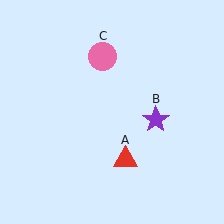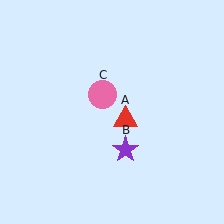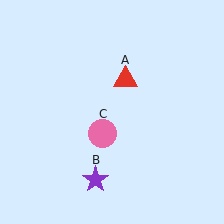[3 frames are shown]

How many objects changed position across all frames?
3 objects changed position: red triangle (object A), purple star (object B), pink circle (object C).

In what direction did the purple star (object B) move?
The purple star (object B) moved down and to the left.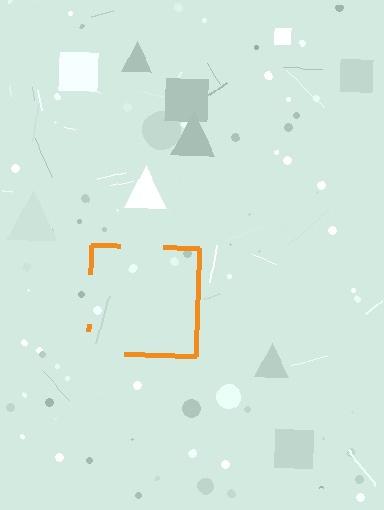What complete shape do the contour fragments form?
The contour fragments form a square.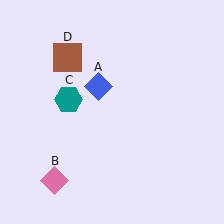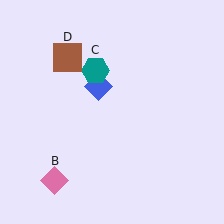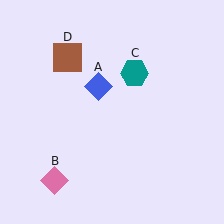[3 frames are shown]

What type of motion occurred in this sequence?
The teal hexagon (object C) rotated clockwise around the center of the scene.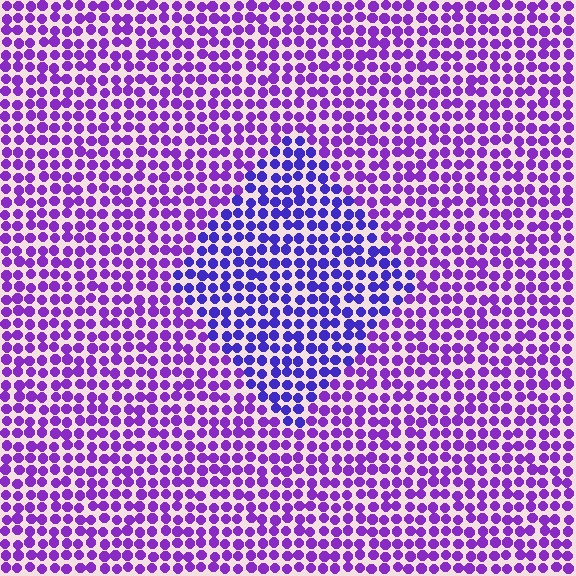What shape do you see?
I see a diamond.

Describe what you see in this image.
The image is filled with small purple elements in a uniform arrangement. A diamond-shaped region is visible where the elements are tinted to a slightly different hue, forming a subtle color boundary.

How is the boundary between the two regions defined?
The boundary is defined purely by a slight shift in hue (about 28 degrees). Spacing, size, and orientation are identical on both sides.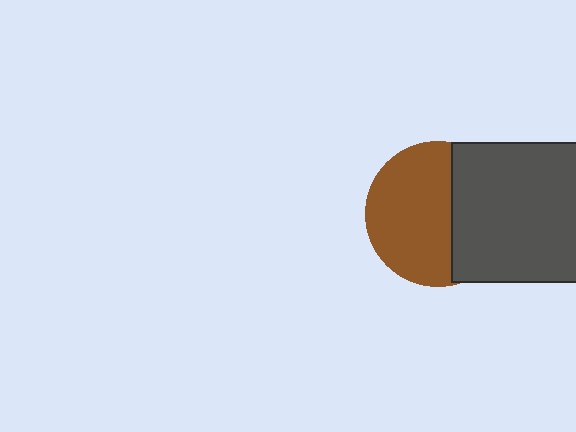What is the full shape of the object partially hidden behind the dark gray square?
The partially hidden object is a brown circle.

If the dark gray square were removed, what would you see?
You would see the complete brown circle.